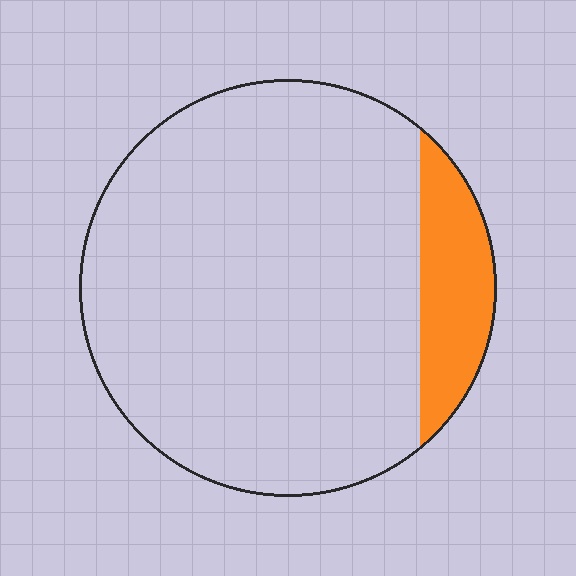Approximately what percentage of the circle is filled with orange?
Approximately 15%.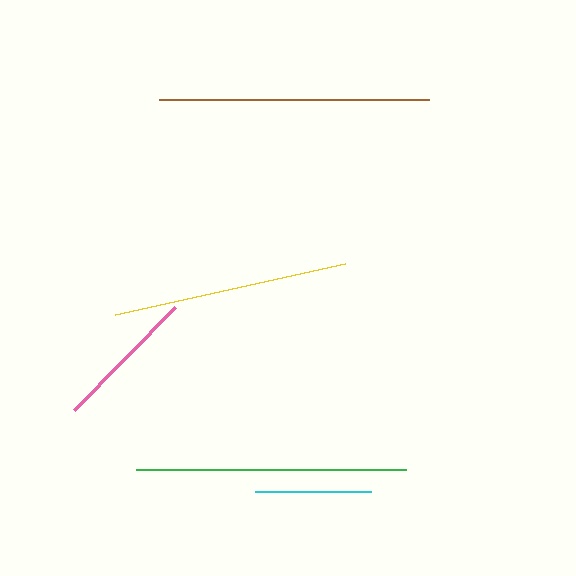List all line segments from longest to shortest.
From longest to shortest: brown, green, yellow, pink, cyan.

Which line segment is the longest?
The brown line is the longest at approximately 270 pixels.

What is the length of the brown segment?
The brown segment is approximately 270 pixels long.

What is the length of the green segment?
The green segment is approximately 270 pixels long.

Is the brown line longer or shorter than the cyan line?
The brown line is longer than the cyan line.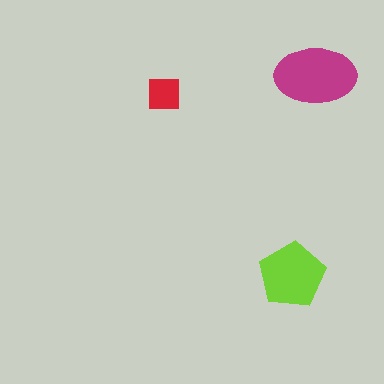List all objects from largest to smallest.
The magenta ellipse, the lime pentagon, the red square.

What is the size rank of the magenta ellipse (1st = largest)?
1st.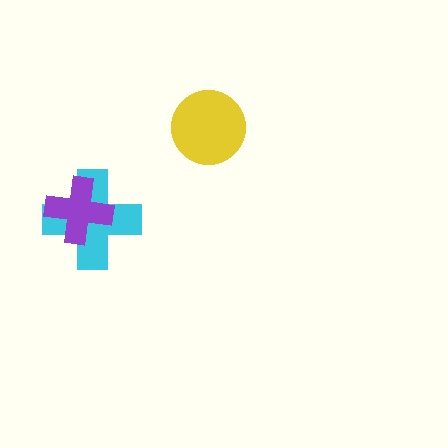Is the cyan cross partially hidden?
Yes, it is partially covered by another shape.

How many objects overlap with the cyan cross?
1 object overlaps with the cyan cross.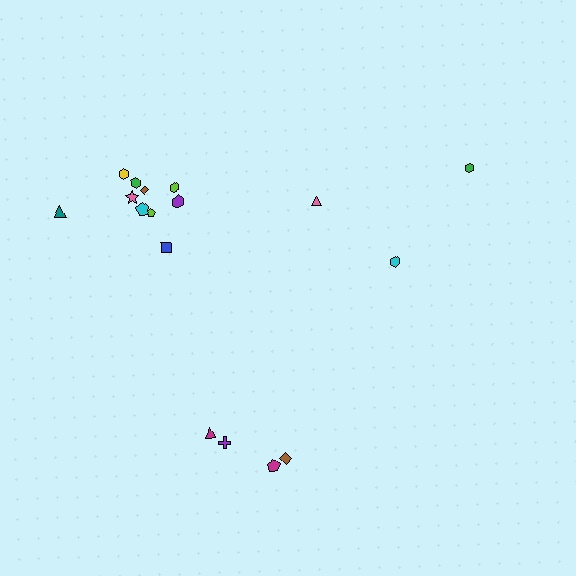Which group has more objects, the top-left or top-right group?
The top-left group.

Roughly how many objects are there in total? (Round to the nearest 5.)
Roughly 15 objects in total.